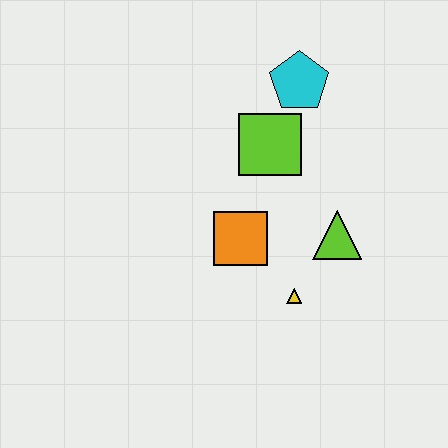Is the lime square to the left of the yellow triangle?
Yes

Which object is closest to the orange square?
The yellow triangle is closest to the orange square.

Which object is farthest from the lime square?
The yellow triangle is farthest from the lime square.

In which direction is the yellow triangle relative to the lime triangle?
The yellow triangle is below the lime triangle.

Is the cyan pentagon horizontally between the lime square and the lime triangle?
Yes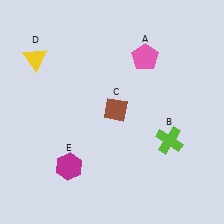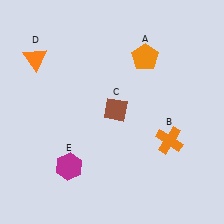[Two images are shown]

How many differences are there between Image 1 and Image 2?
There are 3 differences between the two images.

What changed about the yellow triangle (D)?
In Image 1, D is yellow. In Image 2, it changed to orange.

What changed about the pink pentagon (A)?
In Image 1, A is pink. In Image 2, it changed to orange.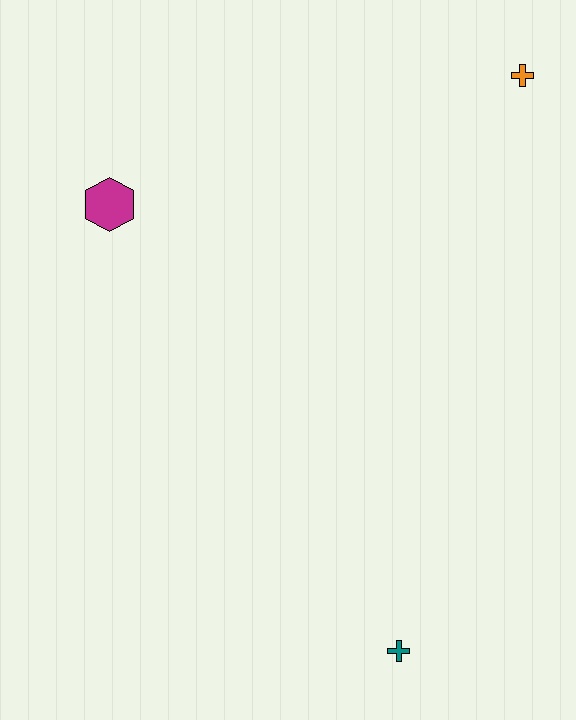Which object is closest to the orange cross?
The magenta hexagon is closest to the orange cross.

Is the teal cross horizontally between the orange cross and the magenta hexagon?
Yes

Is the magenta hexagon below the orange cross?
Yes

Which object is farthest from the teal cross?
The orange cross is farthest from the teal cross.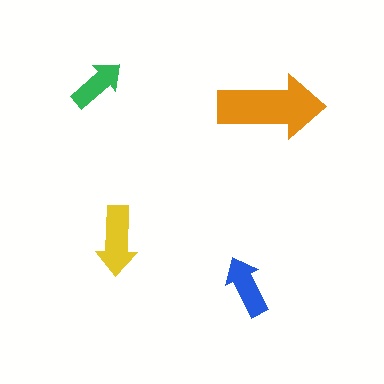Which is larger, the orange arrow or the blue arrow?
The orange one.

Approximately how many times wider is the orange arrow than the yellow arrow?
About 1.5 times wider.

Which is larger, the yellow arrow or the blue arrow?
The yellow one.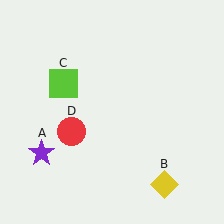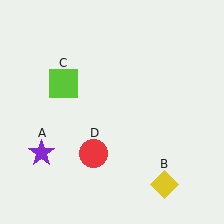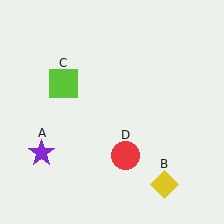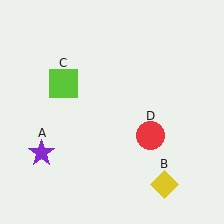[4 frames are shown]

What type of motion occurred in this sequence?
The red circle (object D) rotated counterclockwise around the center of the scene.